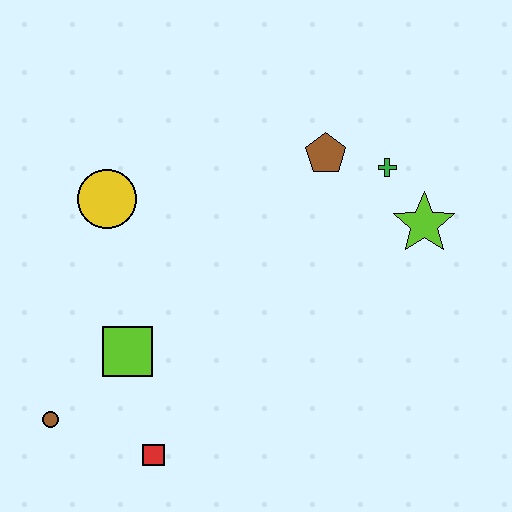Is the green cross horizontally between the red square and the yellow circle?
No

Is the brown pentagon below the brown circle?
No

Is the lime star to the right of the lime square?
Yes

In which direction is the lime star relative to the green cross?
The lime star is below the green cross.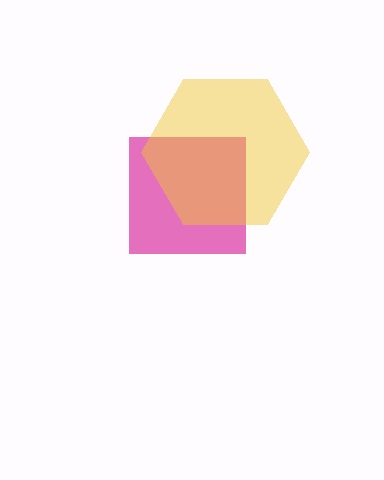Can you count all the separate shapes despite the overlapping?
Yes, there are 2 separate shapes.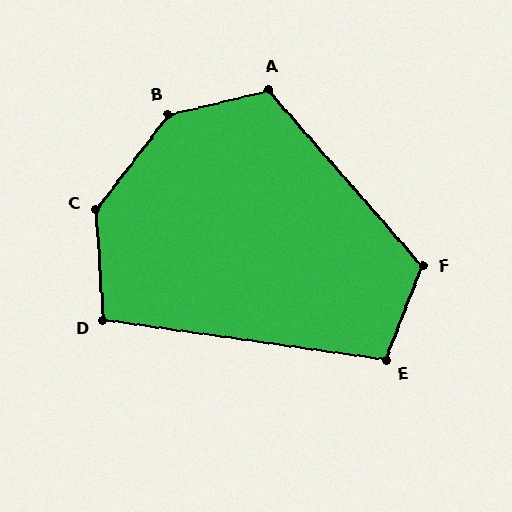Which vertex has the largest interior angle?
B, at approximately 141 degrees.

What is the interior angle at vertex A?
Approximately 118 degrees (obtuse).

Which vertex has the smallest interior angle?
D, at approximately 101 degrees.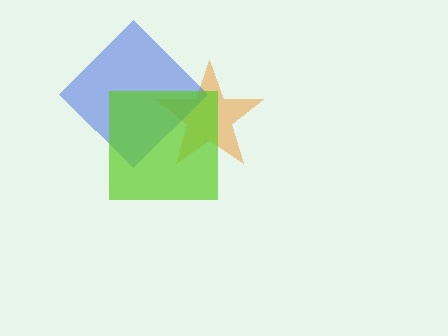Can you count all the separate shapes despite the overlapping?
Yes, there are 3 separate shapes.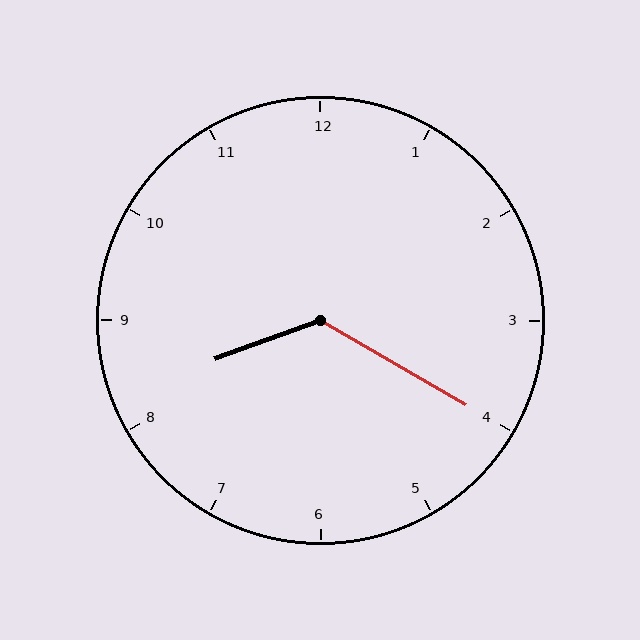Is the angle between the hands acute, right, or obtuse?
It is obtuse.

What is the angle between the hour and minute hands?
Approximately 130 degrees.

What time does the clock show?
8:20.